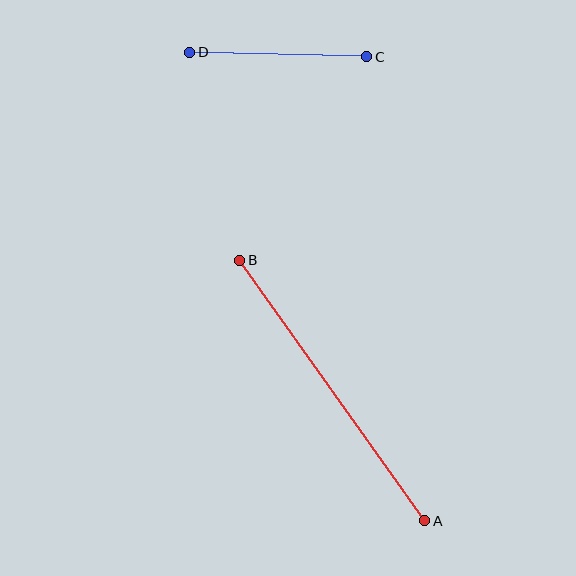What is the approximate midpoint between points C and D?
The midpoint is at approximately (278, 54) pixels.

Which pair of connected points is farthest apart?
Points A and B are farthest apart.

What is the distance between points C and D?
The distance is approximately 177 pixels.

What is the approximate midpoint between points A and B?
The midpoint is at approximately (332, 391) pixels.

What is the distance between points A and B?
The distance is approximately 320 pixels.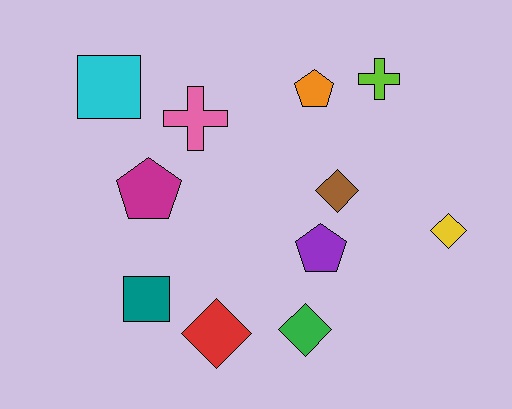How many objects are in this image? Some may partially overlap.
There are 11 objects.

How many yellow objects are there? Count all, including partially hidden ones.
There is 1 yellow object.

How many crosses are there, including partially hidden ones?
There are 2 crosses.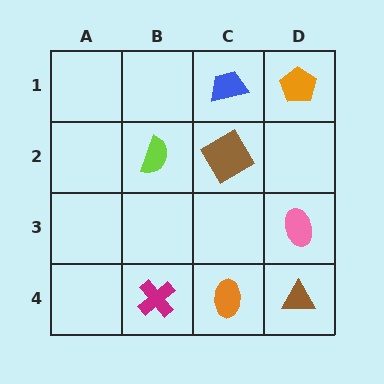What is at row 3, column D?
A pink ellipse.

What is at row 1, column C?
A blue trapezoid.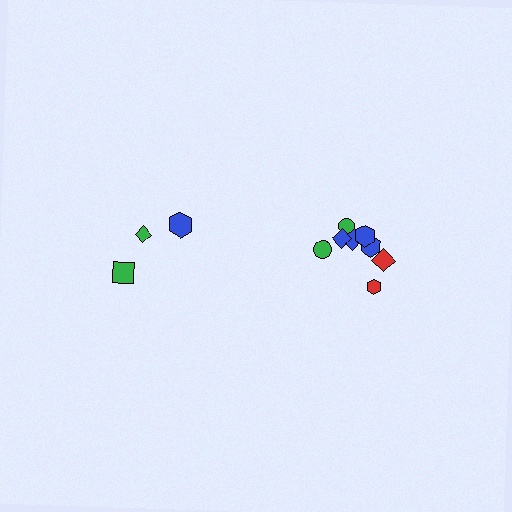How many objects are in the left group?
There are 3 objects.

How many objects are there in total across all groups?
There are 11 objects.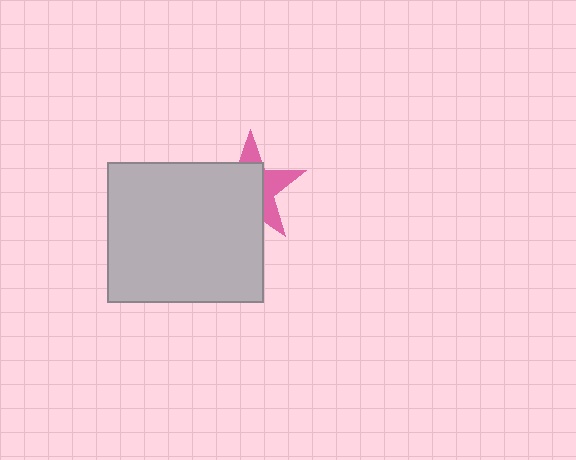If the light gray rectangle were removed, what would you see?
You would see the complete pink star.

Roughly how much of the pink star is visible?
A small part of it is visible (roughly 38%).